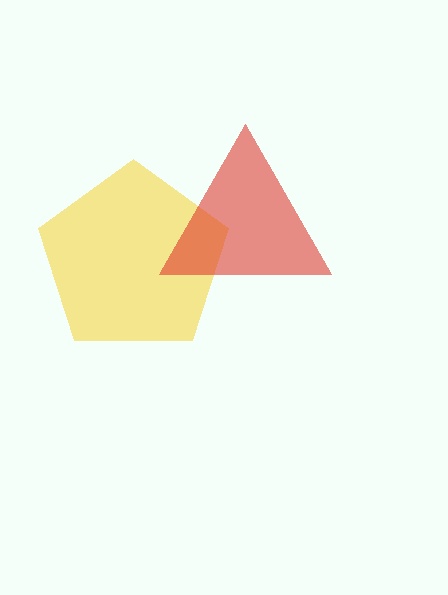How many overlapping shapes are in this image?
There are 2 overlapping shapes in the image.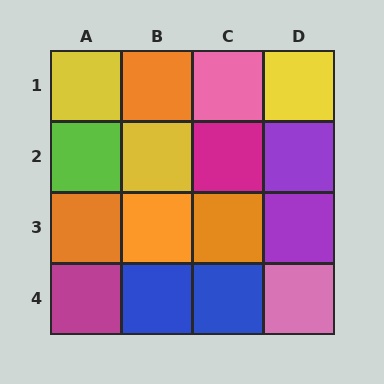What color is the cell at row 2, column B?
Yellow.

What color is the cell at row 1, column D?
Yellow.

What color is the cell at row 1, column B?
Orange.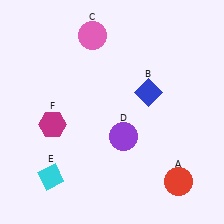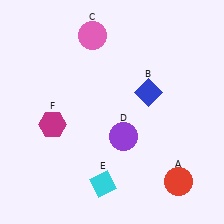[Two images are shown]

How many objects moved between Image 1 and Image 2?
1 object moved between the two images.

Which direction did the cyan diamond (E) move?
The cyan diamond (E) moved right.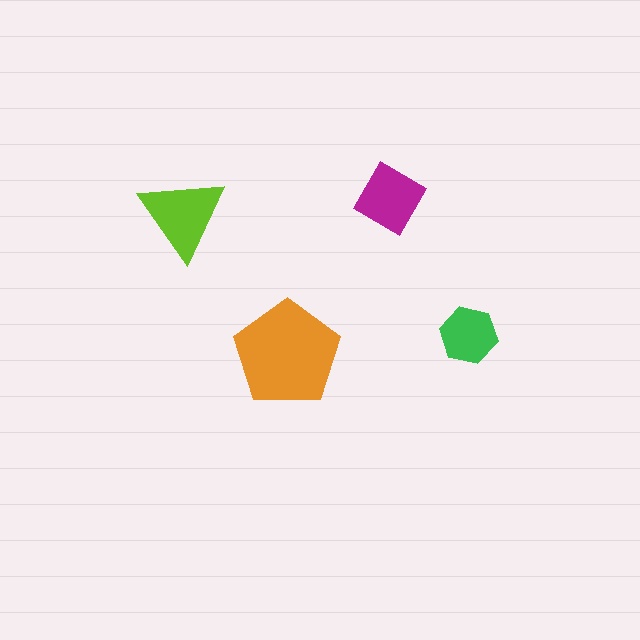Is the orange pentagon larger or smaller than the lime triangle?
Larger.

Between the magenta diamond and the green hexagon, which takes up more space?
The magenta diamond.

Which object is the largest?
The orange pentagon.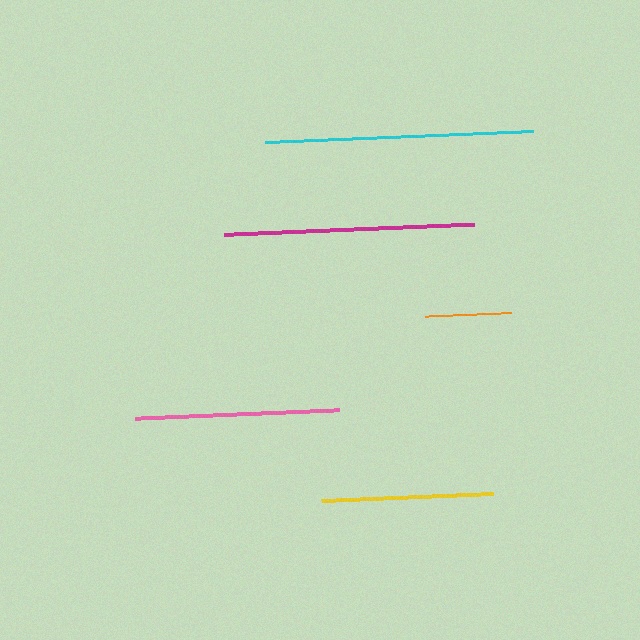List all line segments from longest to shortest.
From longest to shortest: cyan, magenta, pink, yellow, orange.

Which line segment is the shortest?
The orange line is the shortest at approximately 85 pixels.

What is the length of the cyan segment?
The cyan segment is approximately 268 pixels long.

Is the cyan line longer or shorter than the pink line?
The cyan line is longer than the pink line.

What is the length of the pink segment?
The pink segment is approximately 205 pixels long.